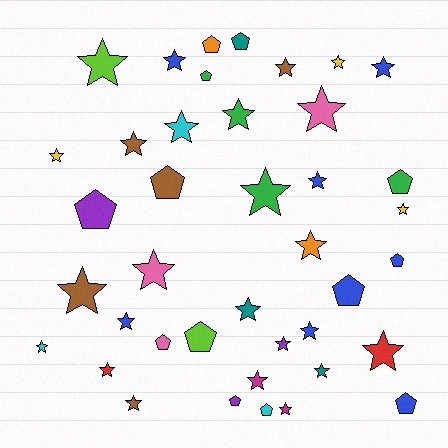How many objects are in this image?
There are 40 objects.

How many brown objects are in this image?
There are 5 brown objects.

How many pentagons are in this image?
There are 13 pentagons.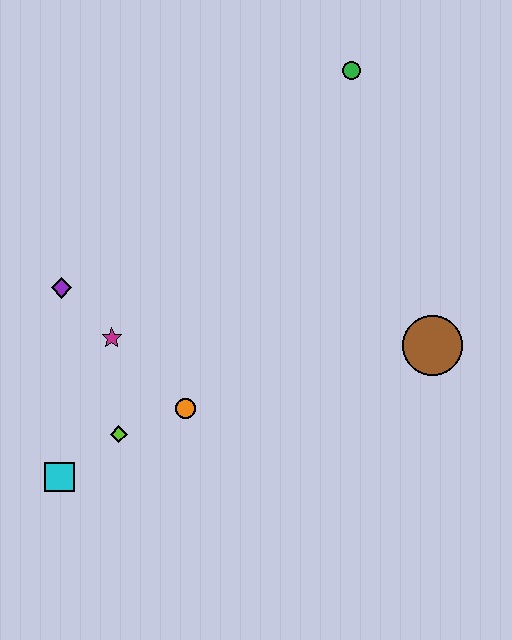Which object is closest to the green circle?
The brown circle is closest to the green circle.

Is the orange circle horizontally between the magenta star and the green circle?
Yes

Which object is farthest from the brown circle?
The cyan square is farthest from the brown circle.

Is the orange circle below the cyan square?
No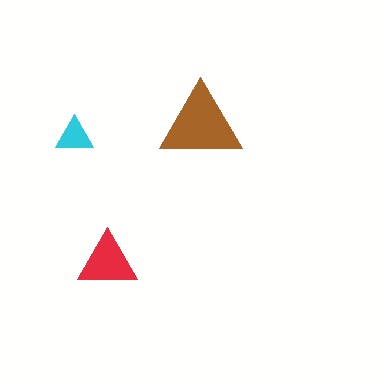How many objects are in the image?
There are 3 objects in the image.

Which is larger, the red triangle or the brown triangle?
The brown one.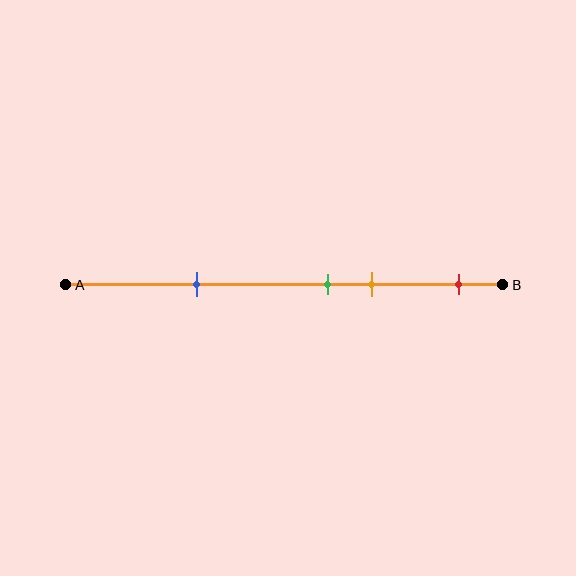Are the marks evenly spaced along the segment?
No, the marks are not evenly spaced.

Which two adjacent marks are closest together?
The green and orange marks are the closest adjacent pair.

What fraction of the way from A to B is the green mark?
The green mark is approximately 60% (0.6) of the way from A to B.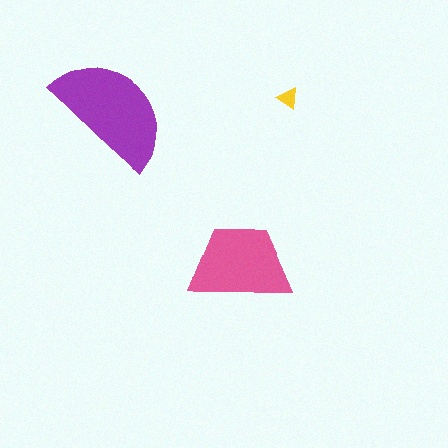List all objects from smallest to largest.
The yellow triangle, the pink trapezoid, the purple semicircle.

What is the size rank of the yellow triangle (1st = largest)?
3rd.